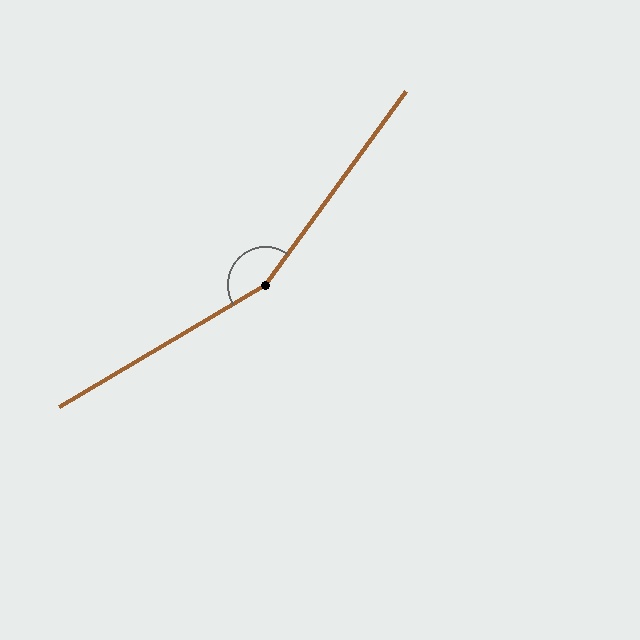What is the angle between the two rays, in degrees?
Approximately 157 degrees.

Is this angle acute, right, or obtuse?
It is obtuse.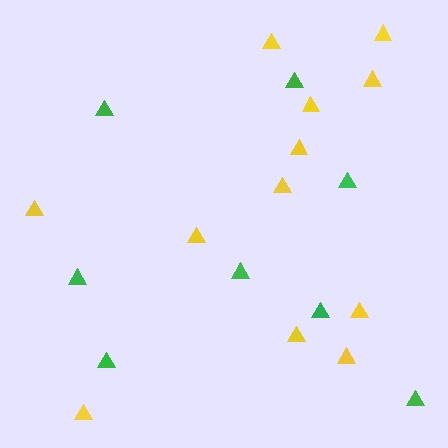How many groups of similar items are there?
There are 2 groups: one group of yellow triangles (12) and one group of green triangles (8).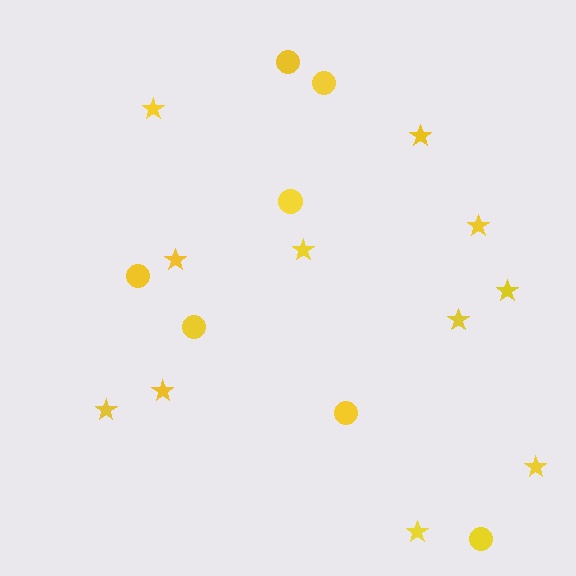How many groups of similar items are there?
There are 2 groups: one group of circles (7) and one group of stars (11).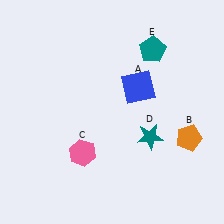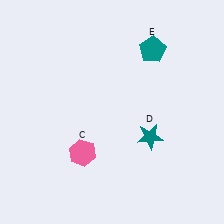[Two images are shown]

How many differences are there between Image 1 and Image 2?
There are 2 differences between the two images.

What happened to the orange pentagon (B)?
The orange pentagon (B) was removed in Image 2. It was in the bottom-right area of Image 1.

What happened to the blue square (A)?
The blue square (A) was removed in Image 2. It was in the top-right area of Image 1.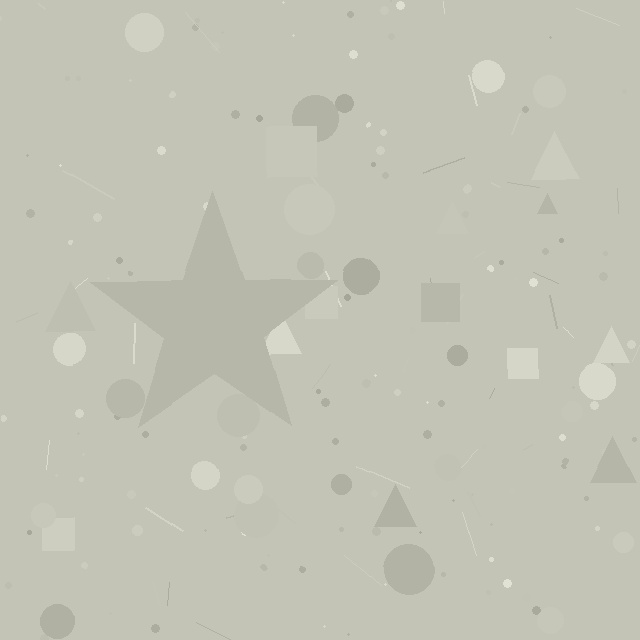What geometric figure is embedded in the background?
A star is embedded in the background.